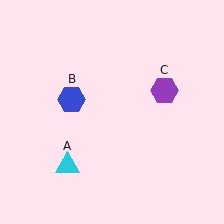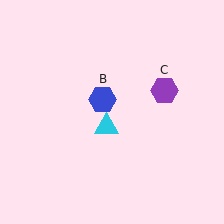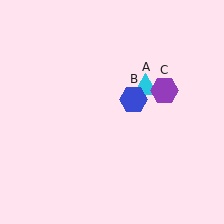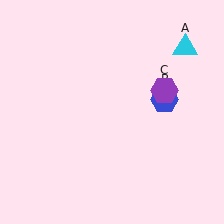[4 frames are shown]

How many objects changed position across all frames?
2 objects changed position: cyan triangle (object A), blue hexagon (object B).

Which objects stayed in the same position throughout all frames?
Purple hexagon (object C) remained stationary.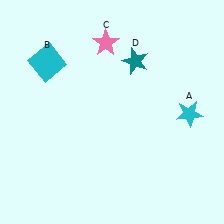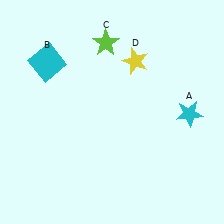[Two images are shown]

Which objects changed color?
C changed from pink to lime. D changed from teal to yellow.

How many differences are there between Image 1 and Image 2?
There are 2 differences between the two images.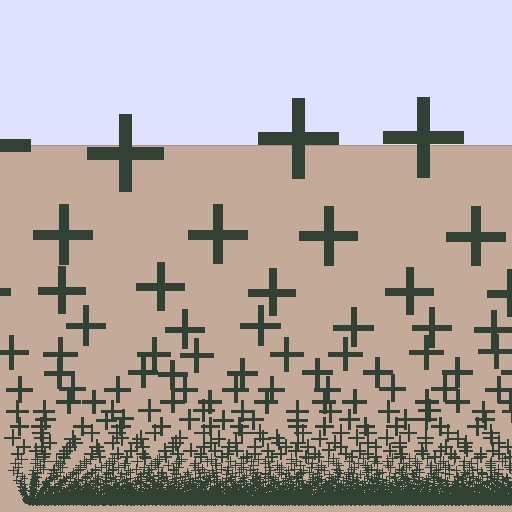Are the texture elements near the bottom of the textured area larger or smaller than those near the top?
Smaller. The gradient is inverted — elements near the bottom are smaller and denser.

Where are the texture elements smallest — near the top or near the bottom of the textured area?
Near the bottom.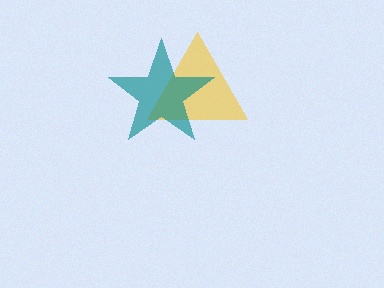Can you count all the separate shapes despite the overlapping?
Yes, there are 2 separate shapes.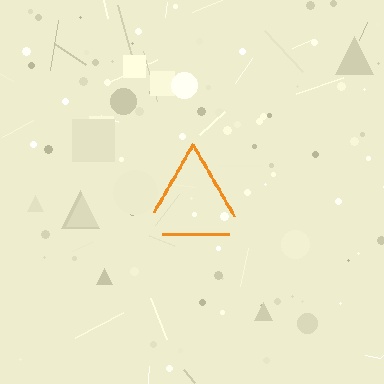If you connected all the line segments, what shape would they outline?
They would outline a triangle.